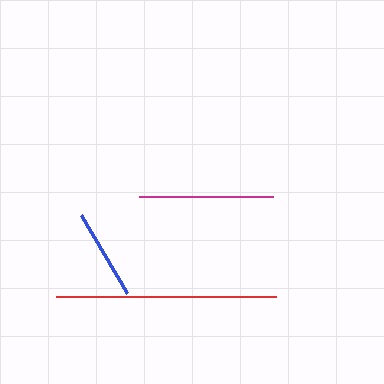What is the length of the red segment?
The red segment is approximately 220 pixels long.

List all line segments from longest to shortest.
From longest to shortest: red, magenta, blue.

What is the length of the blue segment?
The blue segment is approximately 91 pixels long.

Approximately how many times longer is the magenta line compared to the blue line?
The magenta line is approximately 1.5 times the length of the blue line.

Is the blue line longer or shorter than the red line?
The red line is longer than the blue line.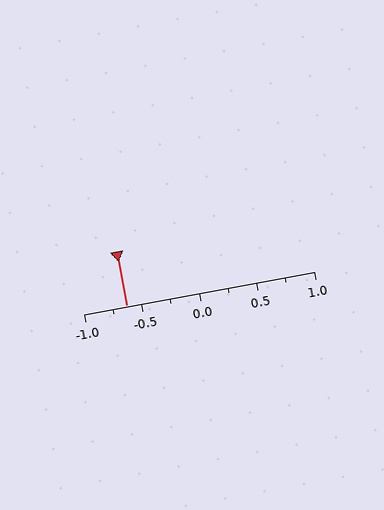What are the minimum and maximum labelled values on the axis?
The axis runs from -1.0 to 1.0.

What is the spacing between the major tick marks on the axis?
The major ticks are spaced 0.5 apart.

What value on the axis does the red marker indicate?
The marker indicates approximately -0.62.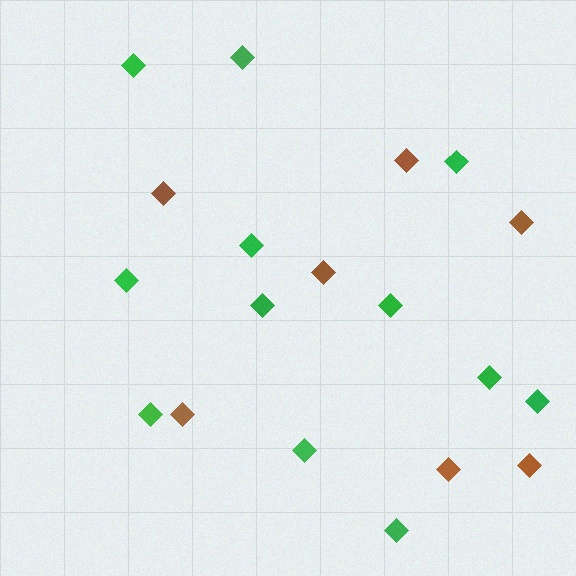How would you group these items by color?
There are 2 groups: one group of green diamonds (12) and one group of brown diamonds (7).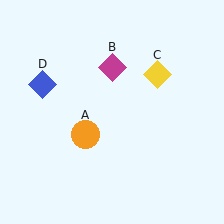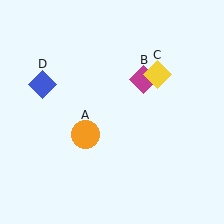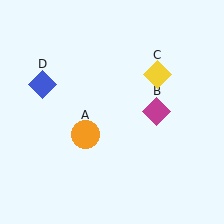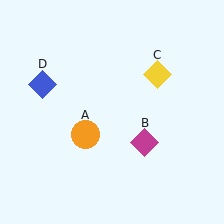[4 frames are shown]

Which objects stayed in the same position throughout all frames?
Orange circle (object A) and yellow diamond (object C) and blue diamond (object D) remained stationary.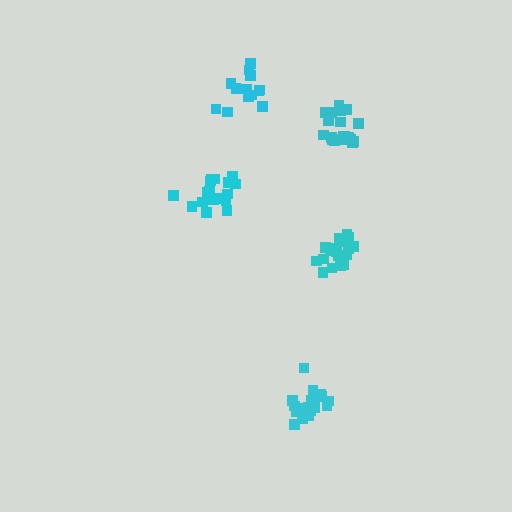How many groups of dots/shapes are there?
There are 5 groups.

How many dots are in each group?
Group 1: 19 dots, Group 2: 17 dots, Group 3: 18 dots, Group 4: 19 dots, Group 5: 13 dots (86 total).